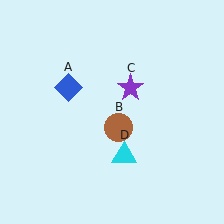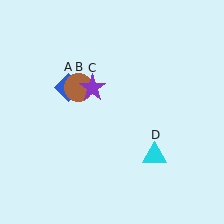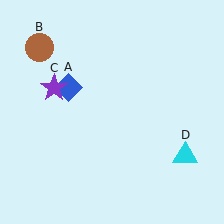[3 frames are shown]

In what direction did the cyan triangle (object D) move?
The cyan triangle (object D) moved right.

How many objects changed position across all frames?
3 objects changed position: brown circle (object B), purple star (object C), cyan triangle (object D).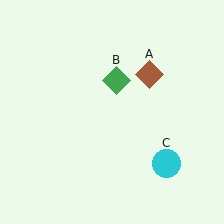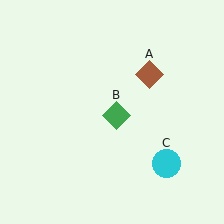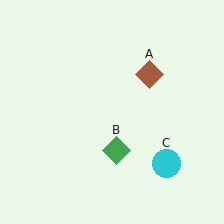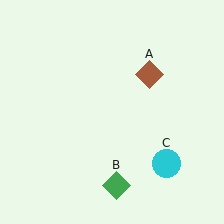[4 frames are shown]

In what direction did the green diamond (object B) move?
The green diamond (object B) moved down.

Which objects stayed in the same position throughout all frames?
Brown diamond (object A) and cyan circle (object C) remained stationary.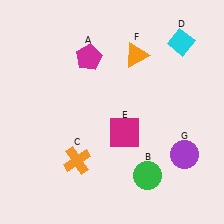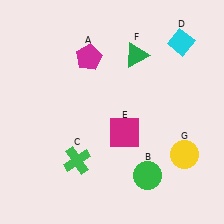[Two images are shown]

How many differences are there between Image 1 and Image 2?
There are 3 differences between the two images.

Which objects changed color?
C changed from orange to green. F changed from orange to green. G changed from purple to yellow.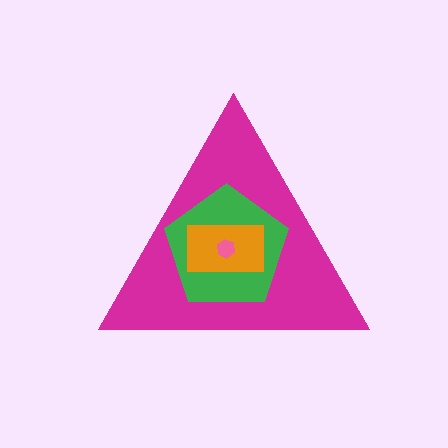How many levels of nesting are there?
4.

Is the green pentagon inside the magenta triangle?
Yes.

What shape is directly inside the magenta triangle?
The green pentagon.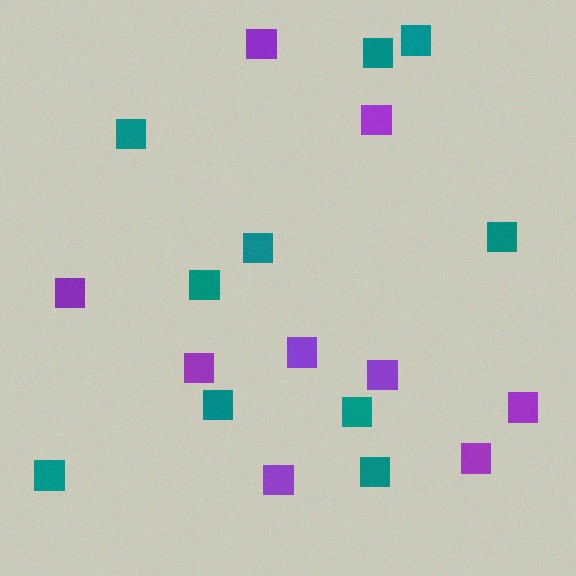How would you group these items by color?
There are 2 groups: one group of purple squares (9) and one group of teal squares (10).